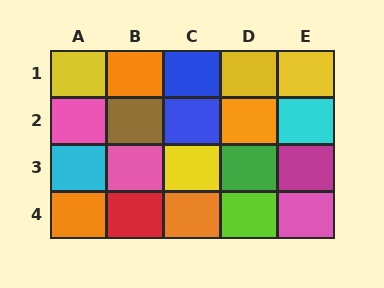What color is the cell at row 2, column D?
Orange.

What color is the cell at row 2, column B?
Brown.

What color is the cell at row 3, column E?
Magenta.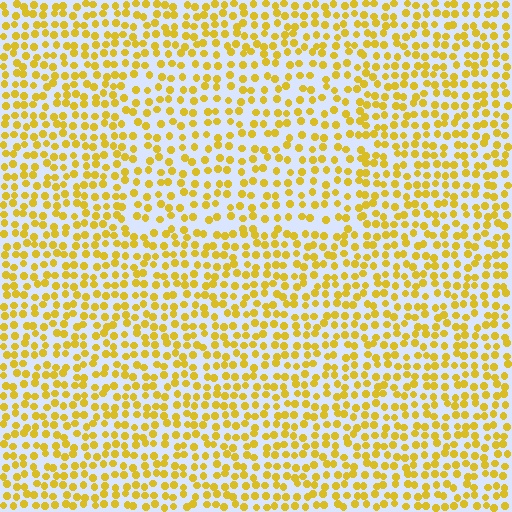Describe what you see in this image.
The image contains small yellow elements arranged at two different densities. A rectangle-shaped region is visible where the elements are less densely packed than the surrounding area.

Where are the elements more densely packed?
The elements are more densely packed outside the rectangle boundary.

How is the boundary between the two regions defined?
The boundary is defined by a change in element density (approximately 1.4x ratio). All elements are the same color, size, and shape.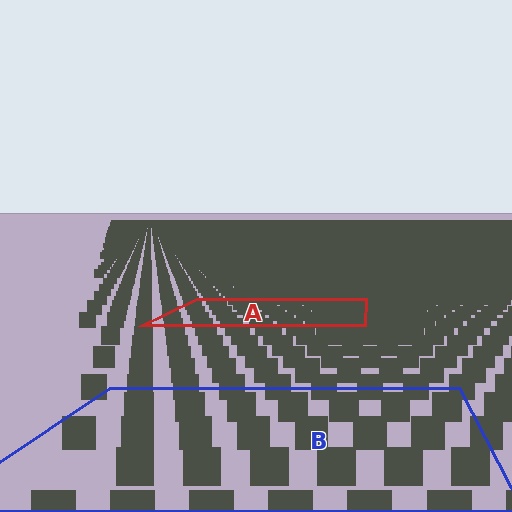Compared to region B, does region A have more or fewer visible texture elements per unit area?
Region A has more texture elements per unit area — they are packed more densely because it is farther away.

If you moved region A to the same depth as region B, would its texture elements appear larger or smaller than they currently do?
They would appear larger. At a closer depth, the same texture elements are projected at a bigger on-screen size.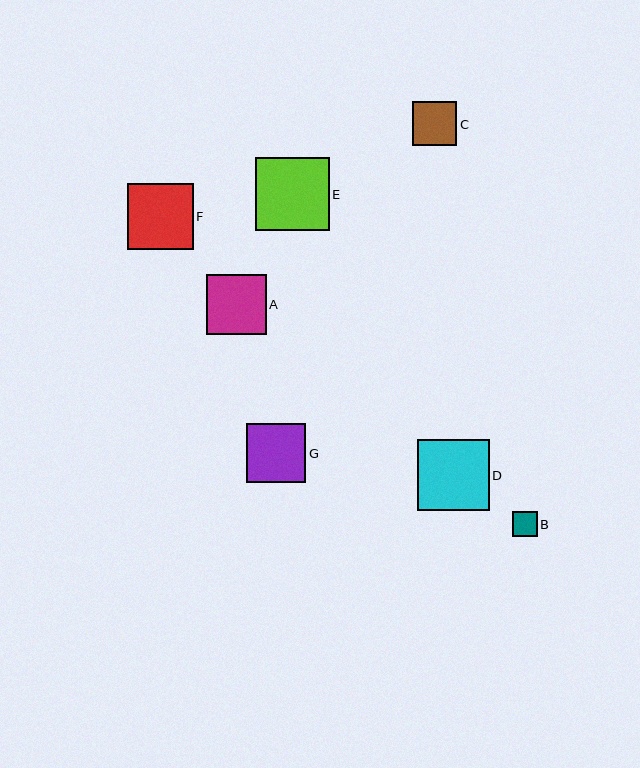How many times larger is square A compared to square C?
Square A is approximately 1.4 times the size of square C.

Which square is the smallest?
Square B is the smallest with a size of approximately 25 pixels.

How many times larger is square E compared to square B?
Square E is approximately 2.9 times the size of square B.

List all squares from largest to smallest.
From largest to smallest: E, D, F, A, G, C, B.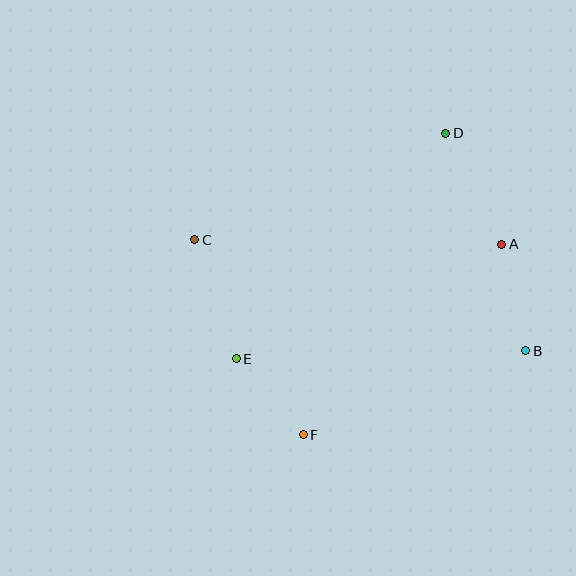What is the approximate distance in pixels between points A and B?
The distance between A and B is approximately 109 pixels.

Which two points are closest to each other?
Points E and F are closest to each other.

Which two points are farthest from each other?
Points B and C are farthest from each other.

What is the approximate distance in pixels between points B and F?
The distance between B and F is approximately 238 pixels.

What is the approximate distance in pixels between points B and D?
The distance between B and D is approximately 232 pixels.